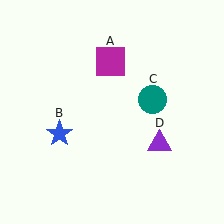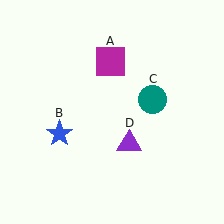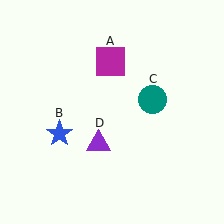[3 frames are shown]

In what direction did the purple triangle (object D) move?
The purple triangle (object D) moved left.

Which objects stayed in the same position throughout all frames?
Magenta square (object A) and blue star (object B) and teal circle (object C) remained stationary.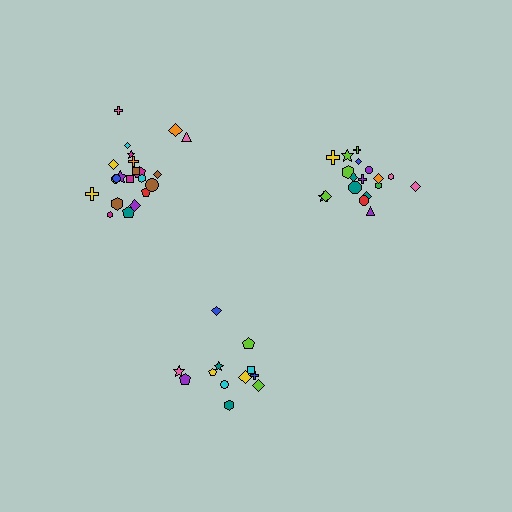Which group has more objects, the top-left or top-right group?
The top-left group.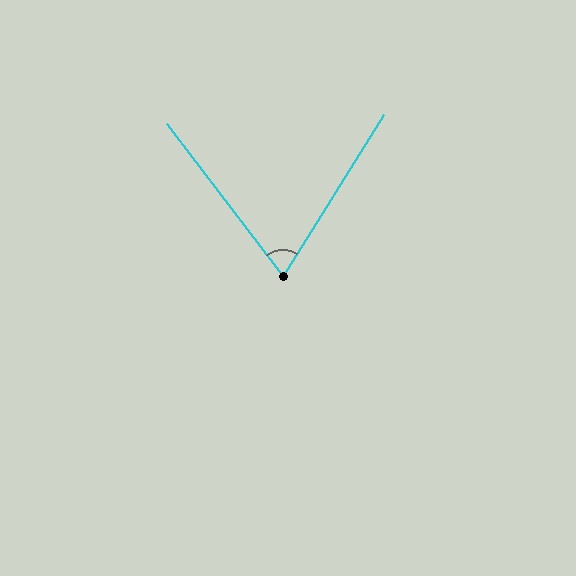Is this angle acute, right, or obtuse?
It is acute.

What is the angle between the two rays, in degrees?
Approximately 69 degrees.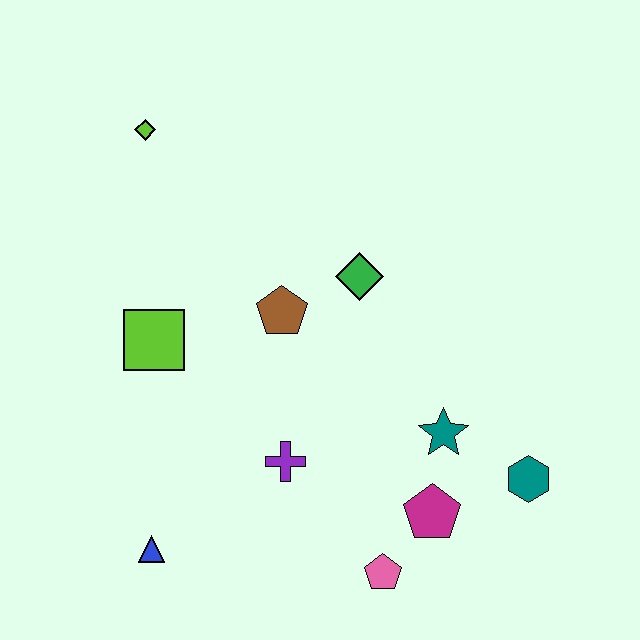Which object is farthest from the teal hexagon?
The lime diamond is farthest from the teal hexagon.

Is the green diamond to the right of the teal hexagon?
No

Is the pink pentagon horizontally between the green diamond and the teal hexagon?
Yes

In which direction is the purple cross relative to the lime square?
The purple cross is to the right of the lime square.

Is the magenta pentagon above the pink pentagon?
Yes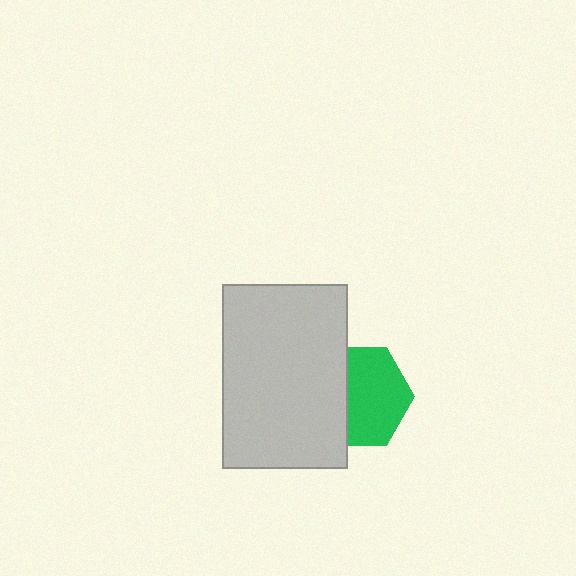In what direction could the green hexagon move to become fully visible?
The green hexagon could move right. That would shift it out from behind the light gray rectangle entirely.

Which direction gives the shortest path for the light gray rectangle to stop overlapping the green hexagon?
Moving left gives the shortest separation.